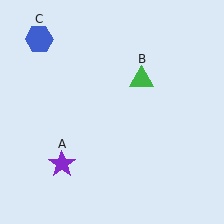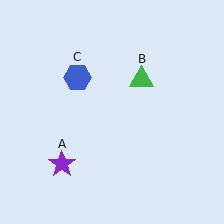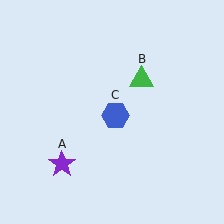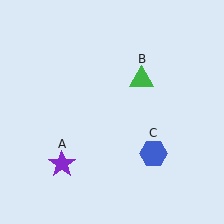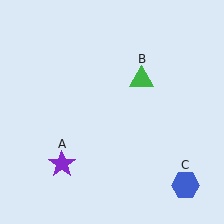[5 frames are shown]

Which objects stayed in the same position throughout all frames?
Purple star (object A) and green triangle (object B) remained stationary.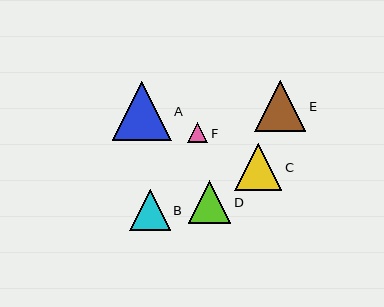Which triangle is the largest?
Triangle A is the largest with a size of approximately 59 pixels.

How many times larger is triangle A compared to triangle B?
Triangle A is approximately 1.5 times the size of triangle B.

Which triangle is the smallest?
Triangle F is the smallest with a size of approximately 21 pixels.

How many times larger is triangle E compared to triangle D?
Triangle E is approximately 1.2 times the size of triangle D.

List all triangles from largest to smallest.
From largest to smallest: A, E, C, D, B, F.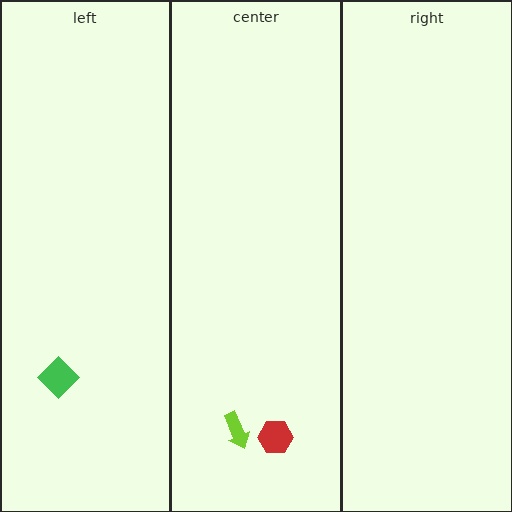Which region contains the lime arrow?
The center region.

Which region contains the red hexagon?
The center region.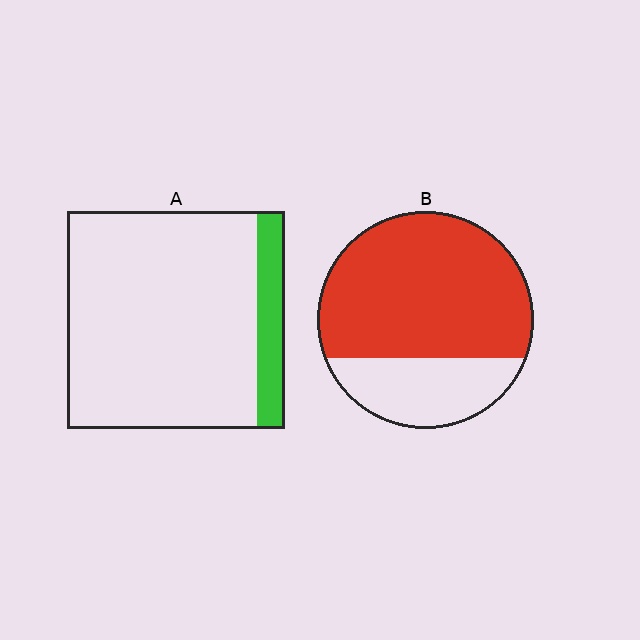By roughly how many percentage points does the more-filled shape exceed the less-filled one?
By roughly 60 percentage points (B over A).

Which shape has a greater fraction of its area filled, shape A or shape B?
Shape B.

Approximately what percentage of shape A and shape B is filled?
A is approximately 15% and B is approximately 70%.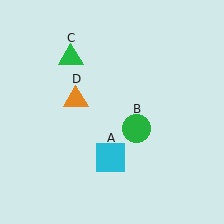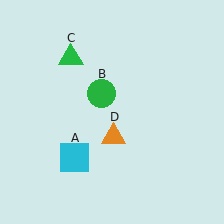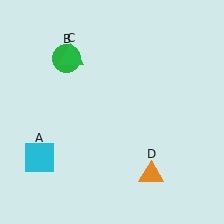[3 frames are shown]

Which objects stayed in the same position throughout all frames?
Green triangle (object C) remained stationary.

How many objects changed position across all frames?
3 objects changed position: cyan square (object A), green circle (object B), orange triangle (object D).